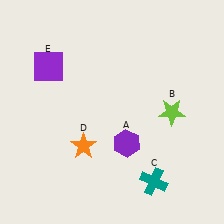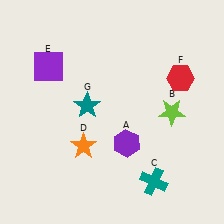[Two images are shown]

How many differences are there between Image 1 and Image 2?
There are 2 differences between the two images.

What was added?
A red hexagon (F), a teal star (G) were added in Image 2.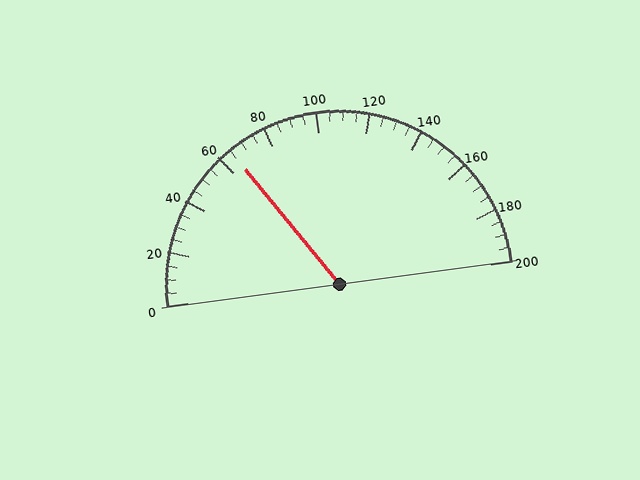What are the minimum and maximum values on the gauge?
The gauge ranges from 0 to 200.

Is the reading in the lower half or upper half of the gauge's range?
The reading is in the lower half of the range (0 to 200).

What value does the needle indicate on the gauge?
The needle indicates approximately 65.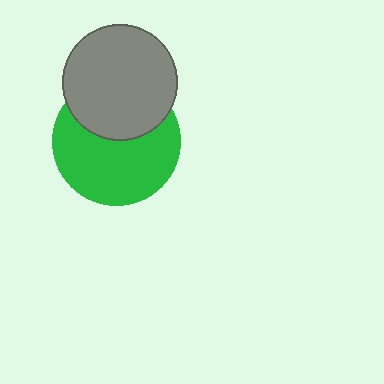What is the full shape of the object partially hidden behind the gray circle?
The partially hidden object is a green circle.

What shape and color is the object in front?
The object in front is a gray circle.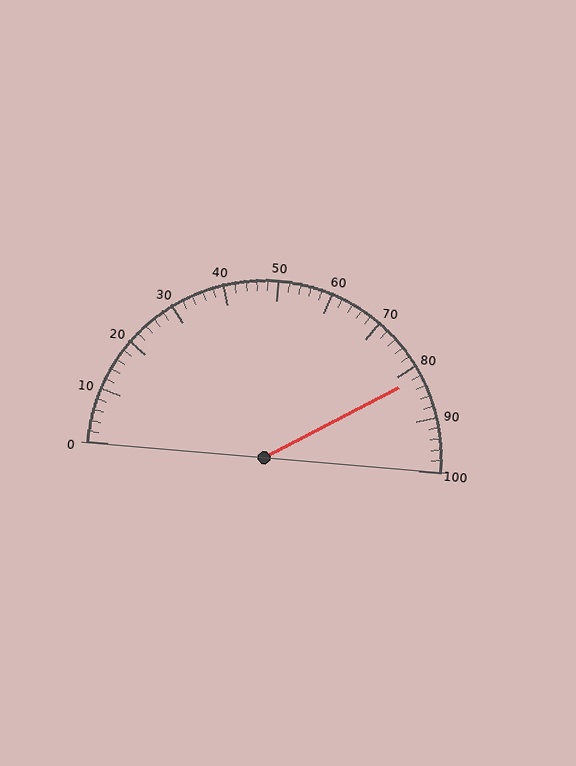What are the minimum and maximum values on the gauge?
The gauge ranges from 0 to 100.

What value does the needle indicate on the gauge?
The needle indicates approximately 82.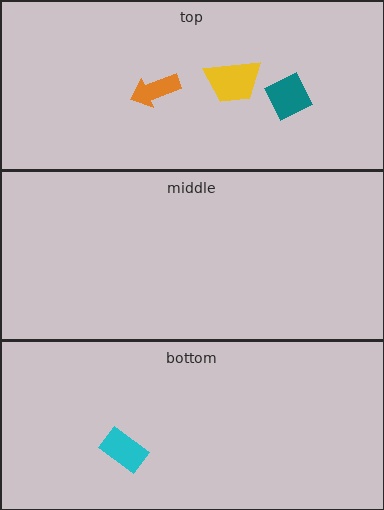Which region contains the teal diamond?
The top region.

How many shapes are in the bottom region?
1.